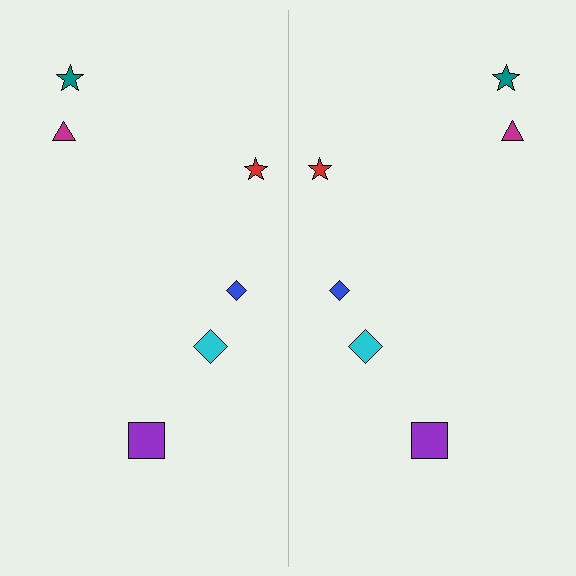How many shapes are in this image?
There are 12 shapes in this image.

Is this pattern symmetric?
Yes, this pattern has bilateral (reflection) symmetry.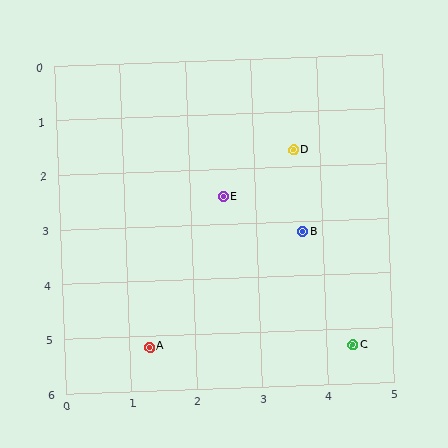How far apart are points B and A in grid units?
Points B and A are about 3.1 grid units apart.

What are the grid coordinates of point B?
Point B is at approximately (3.7, 3.2).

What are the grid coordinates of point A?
Point A is at approximately (1.3, 5.2).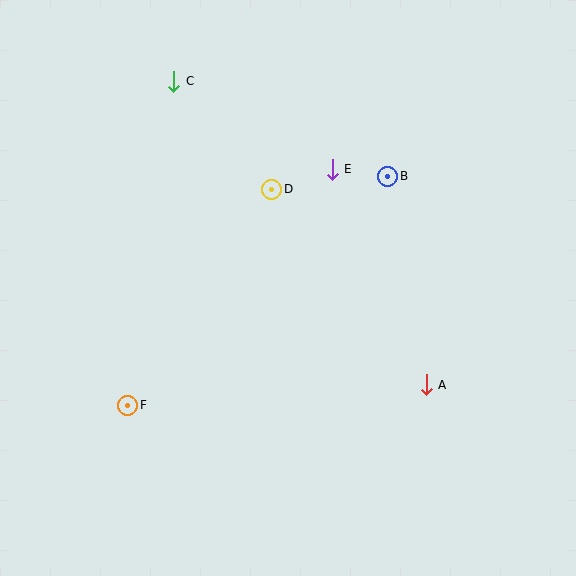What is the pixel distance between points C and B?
The distance between C and B is 234 pixels.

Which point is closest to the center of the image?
Point D at (272, 189) is closest to the center.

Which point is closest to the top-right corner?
Point B is closest to the top-right corner.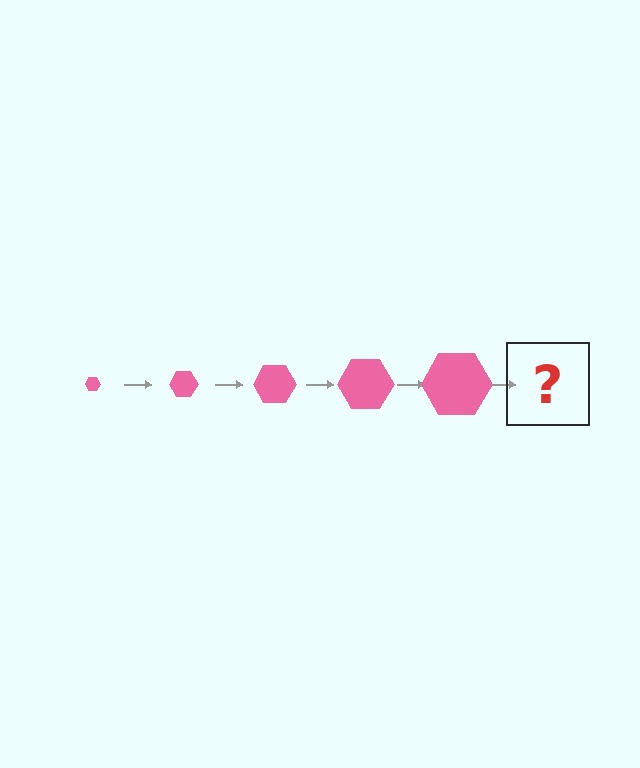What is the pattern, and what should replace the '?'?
The pattern is that the hexagon gets progressively larger each step. The '?' should be a pink hexagon, larger than the previous one.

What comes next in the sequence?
The next element should be a pink hexagon, larger than the previous one.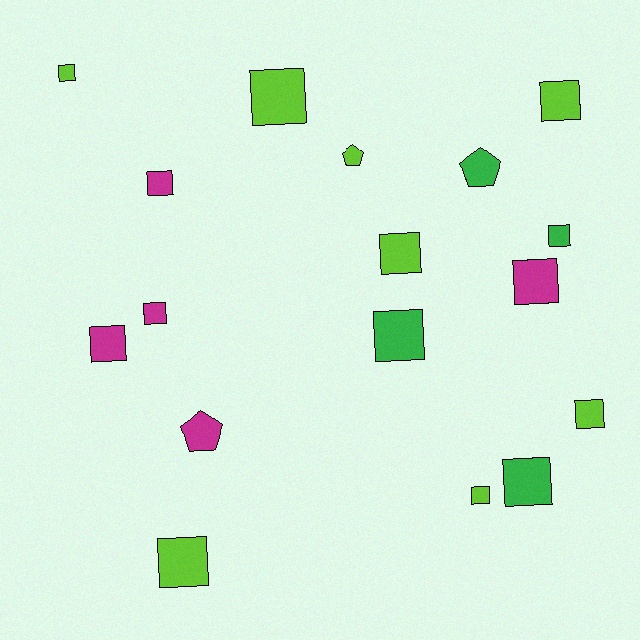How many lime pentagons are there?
There is 1 lime pentagon.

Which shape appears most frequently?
Square, with 14 objects.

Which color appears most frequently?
Lime, with 8 objects.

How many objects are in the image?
There are 17 objects.